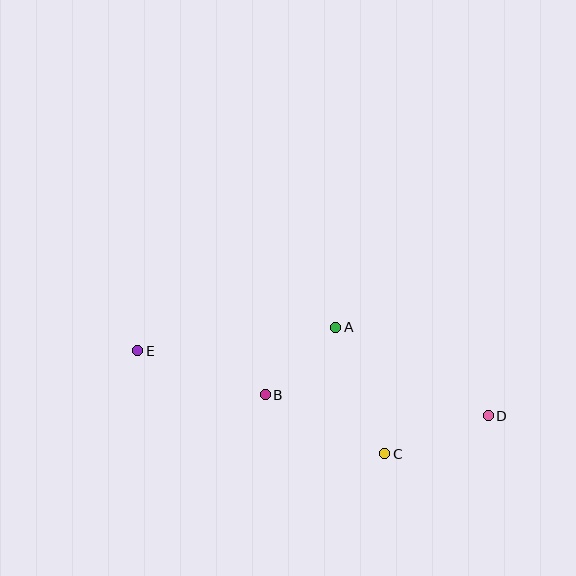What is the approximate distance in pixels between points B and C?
The distance between B and C is approximately 133 pixels.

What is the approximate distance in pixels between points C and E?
The distance between C and E is approximately 267 pixels.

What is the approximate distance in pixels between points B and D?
The distance between B and D is approximately 224 pixels.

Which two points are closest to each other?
Points A and B are closest to each other.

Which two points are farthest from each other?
Points D and E are farthest from each other.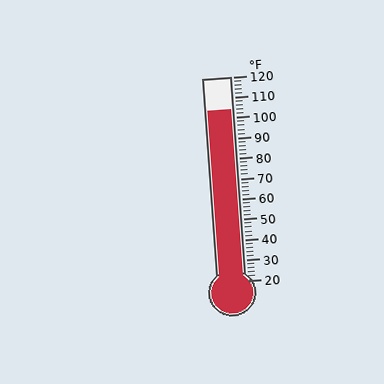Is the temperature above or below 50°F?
The temperature is above 50°F.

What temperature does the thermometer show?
The thermometer shows approximately 104°F.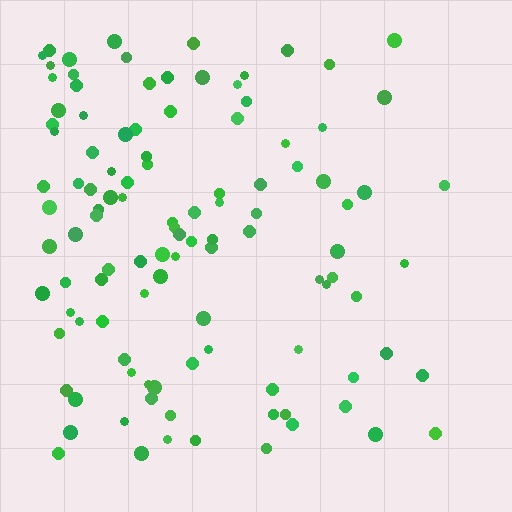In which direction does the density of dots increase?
From right to left, with the left side densest.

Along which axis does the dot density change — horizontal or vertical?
Horizontal.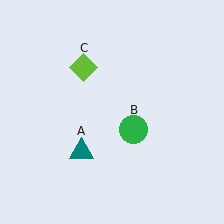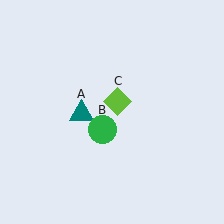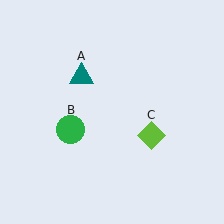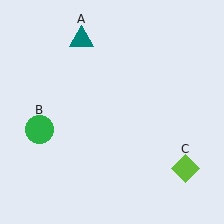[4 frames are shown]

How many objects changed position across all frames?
3 objects changed position: teal triangle (object A), green circle (object B), lime diamond (object C).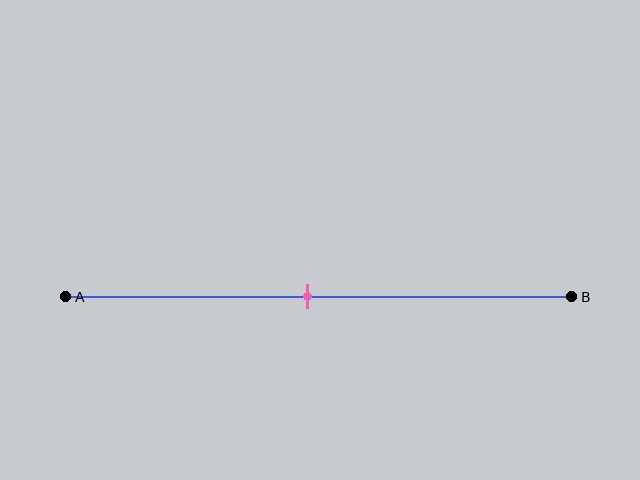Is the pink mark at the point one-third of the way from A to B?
No, the mark is at about 50% from A, not at the 33% one-third point.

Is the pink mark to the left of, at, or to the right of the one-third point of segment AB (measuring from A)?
The pink mark is to the right of the one-third point of segment AB.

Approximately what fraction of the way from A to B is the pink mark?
The pink mark is approximately 50% of the way from A to B.